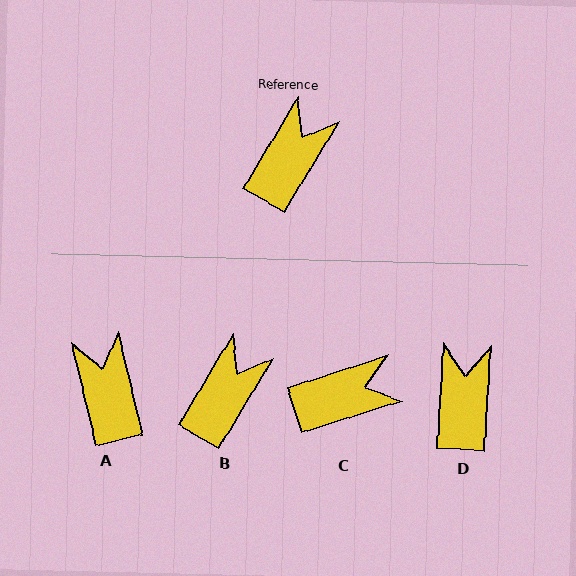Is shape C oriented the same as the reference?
No, it is off by about 41 degrees.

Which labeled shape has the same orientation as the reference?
B.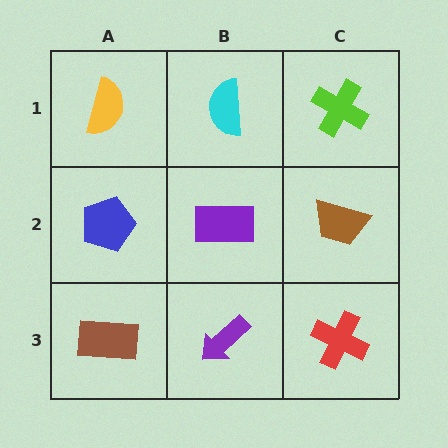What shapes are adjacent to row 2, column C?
A lime cross (row 1, column C), a red cross (row 3, column C), a purple rectangle (row 2, column B).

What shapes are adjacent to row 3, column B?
A purple rectangle (row 2, column B), a brown rectangle (row 3, column A), a red cross (row 3, column C).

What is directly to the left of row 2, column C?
A purple rectangle.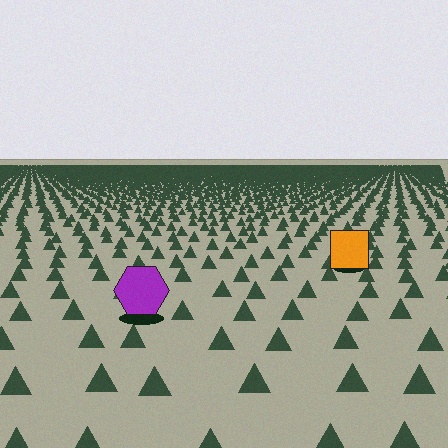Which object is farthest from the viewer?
The orange square is farthest from the viewer. It appears smaller and the ground texture around it is denser.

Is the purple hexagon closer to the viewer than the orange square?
Yes. The purple hexagon is closer — you can tell from the texture gradient: the ground texture is coarser near it.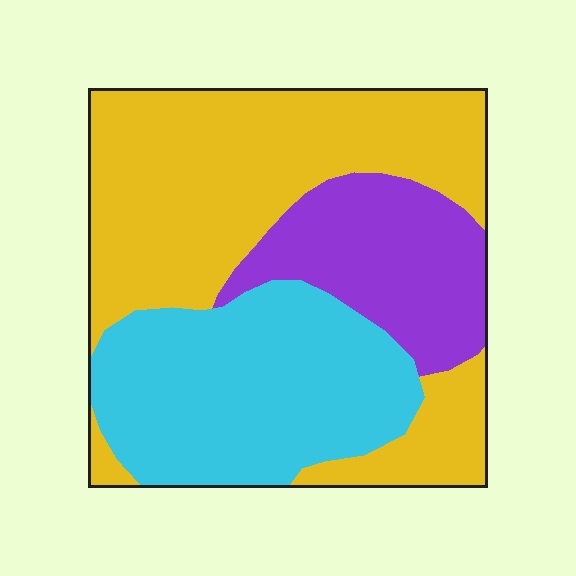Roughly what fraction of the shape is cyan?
Cyan covers 33% of the shape.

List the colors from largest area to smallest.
From largest to smallest: yellow, cyan, purple.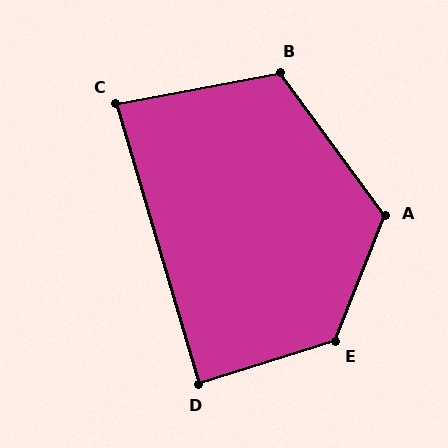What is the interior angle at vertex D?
Approximately 89 degrees (approximately right).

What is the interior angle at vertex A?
Approximately 122 degrees (obtuse).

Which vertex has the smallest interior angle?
C, at approximately 84 degrees.